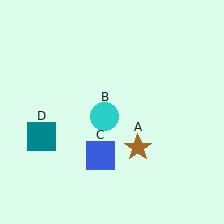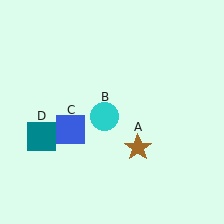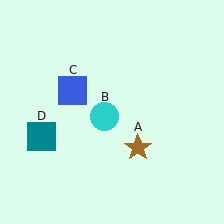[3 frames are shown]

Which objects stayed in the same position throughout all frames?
Brown star (object A) and cyan circle (object B) and teal square (object D) remained stationary.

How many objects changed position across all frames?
1 object changed position: blue square (object C).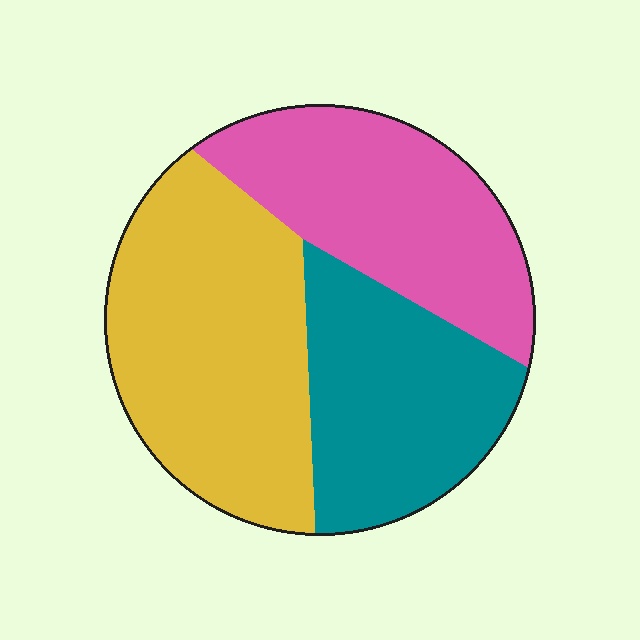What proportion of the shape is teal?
Teal takes up about one quarter (1/4) of the shape.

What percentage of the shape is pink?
Pink takes up about one third (1/3) of the shape.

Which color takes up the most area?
Yellow, at roughly 40%.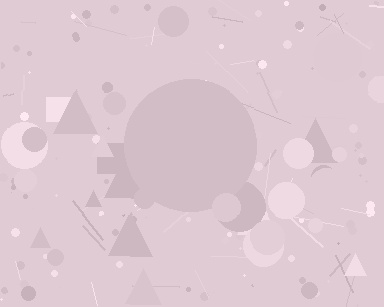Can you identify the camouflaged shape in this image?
The camouflaged shape is a circle.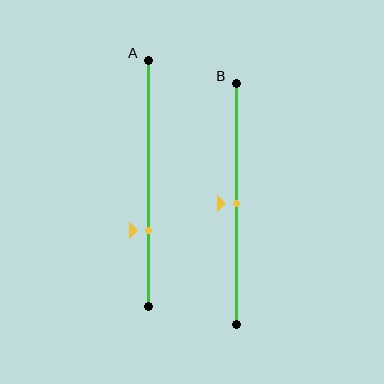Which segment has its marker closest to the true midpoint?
Segment B has its marker closest to the true midpoint.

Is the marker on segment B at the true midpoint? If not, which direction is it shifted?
Yes, the marker on segment B is at the true midpoint.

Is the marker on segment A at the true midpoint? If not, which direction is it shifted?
No, the marker on segment A is shifted downward by about 19% of the segment length.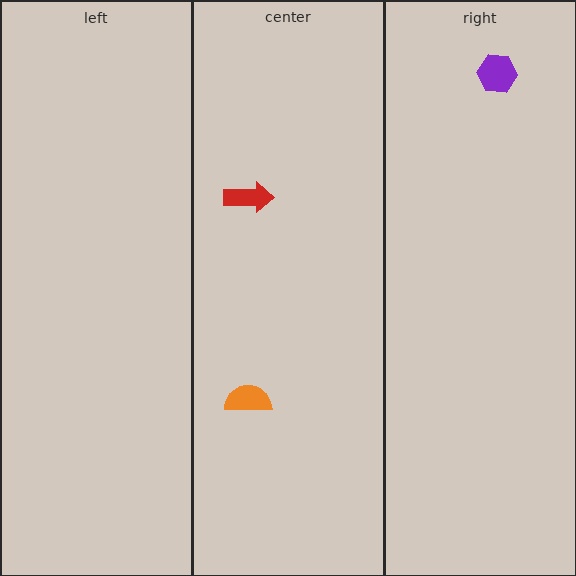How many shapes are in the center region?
2.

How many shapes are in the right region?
1.